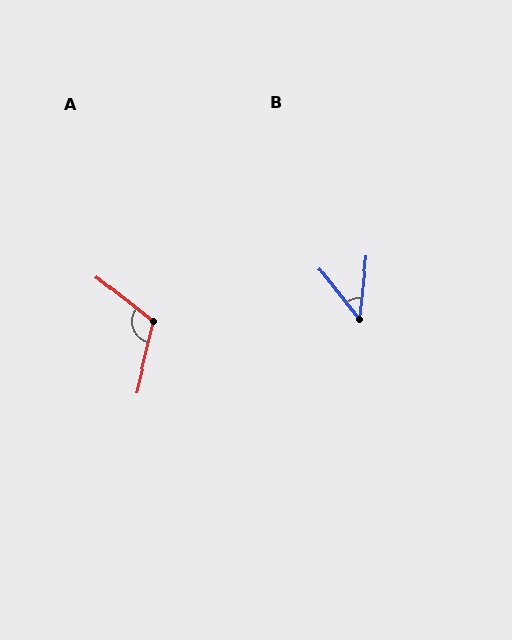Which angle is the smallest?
B, at approximately 44 degrees.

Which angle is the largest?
A, at approximately 115 degrees.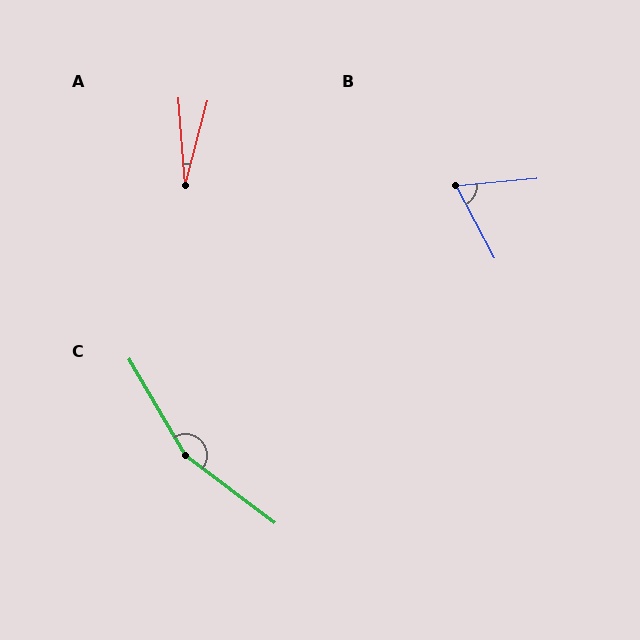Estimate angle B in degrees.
Approximately 68 degrees.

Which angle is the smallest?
A, at approximately 19 degrees.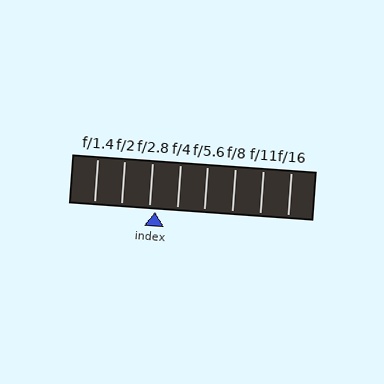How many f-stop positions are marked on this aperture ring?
There are 8 f-stop positions marked.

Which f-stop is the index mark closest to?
The index mark is closest to f/2.8.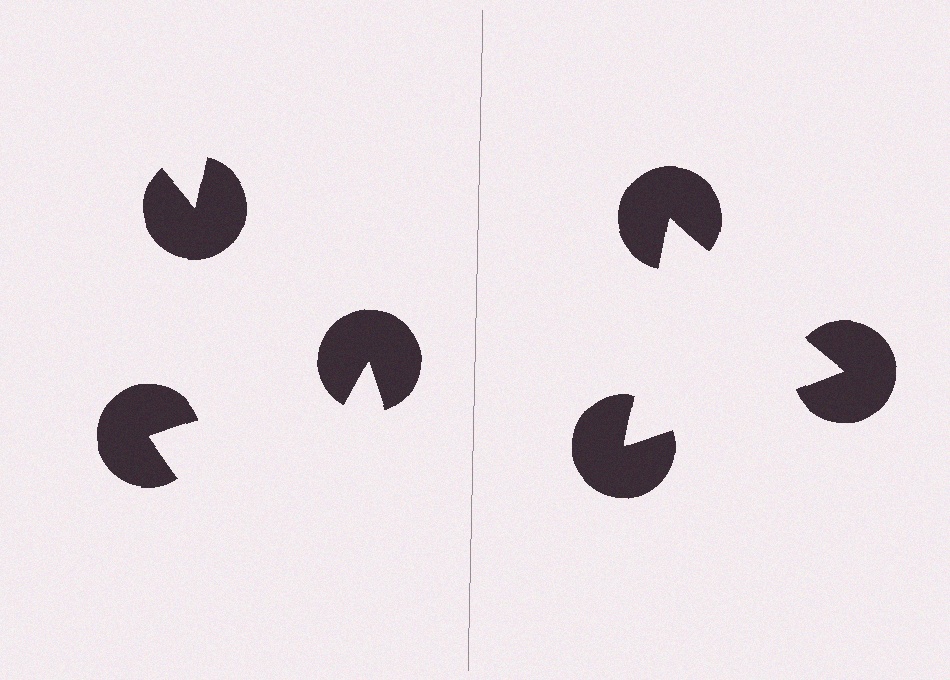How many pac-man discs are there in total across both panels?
6 — 3 on each side.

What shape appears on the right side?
An illusory triangle.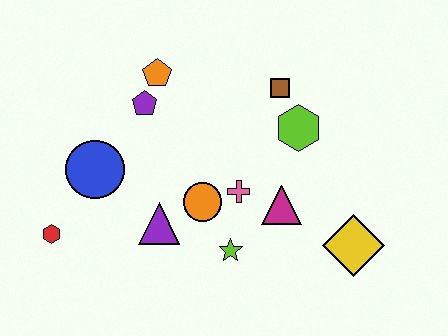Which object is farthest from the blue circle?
The yellow diamond is farthest from the blue circle.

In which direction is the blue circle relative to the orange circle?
The blue circle is to the left of the orange circle.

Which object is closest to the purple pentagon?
The orange pentagon is closest to the purple pentagon.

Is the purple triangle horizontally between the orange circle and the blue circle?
Yes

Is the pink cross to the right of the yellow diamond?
No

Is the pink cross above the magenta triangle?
Yes